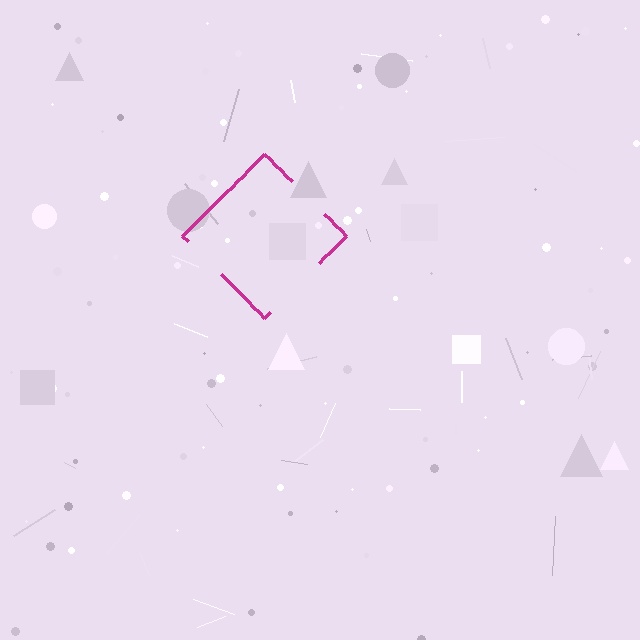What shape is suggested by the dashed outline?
The dashed outline suggests a diamond.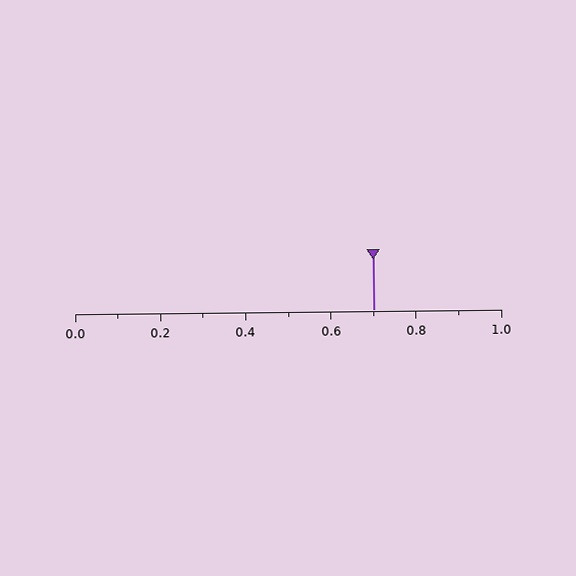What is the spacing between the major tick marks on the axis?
The major ticks are spaced 0.2 apart.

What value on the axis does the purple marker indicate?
The marker indicates approximately 0.7.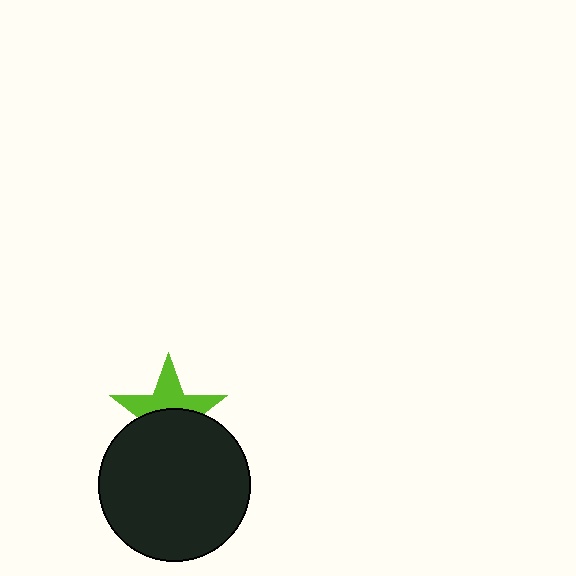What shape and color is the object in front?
The object in front is a black circle.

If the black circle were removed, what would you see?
You would see the complete lime star.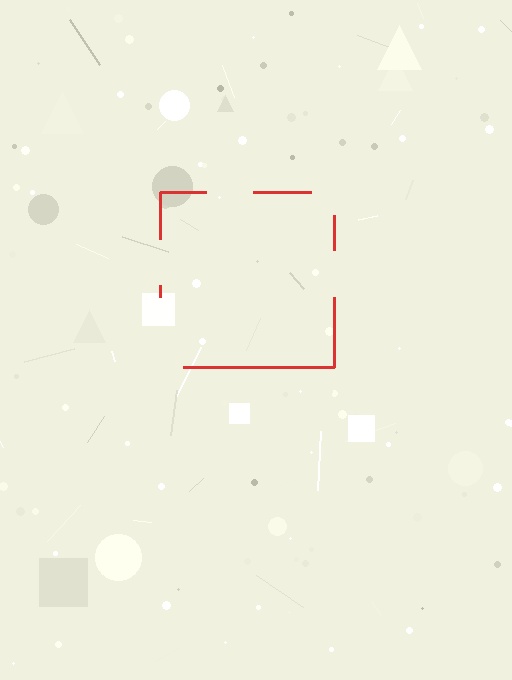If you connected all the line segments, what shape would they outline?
They would outline a square.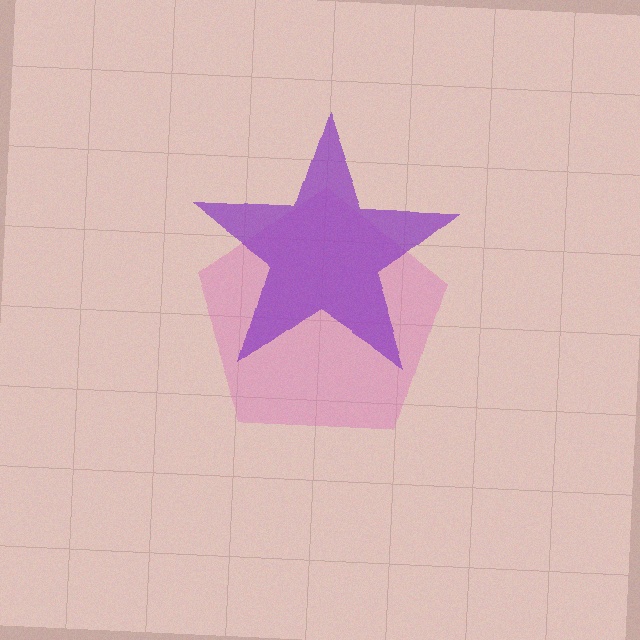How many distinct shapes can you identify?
There are 2 distinct shapes: a pink pentagon, a purple star.